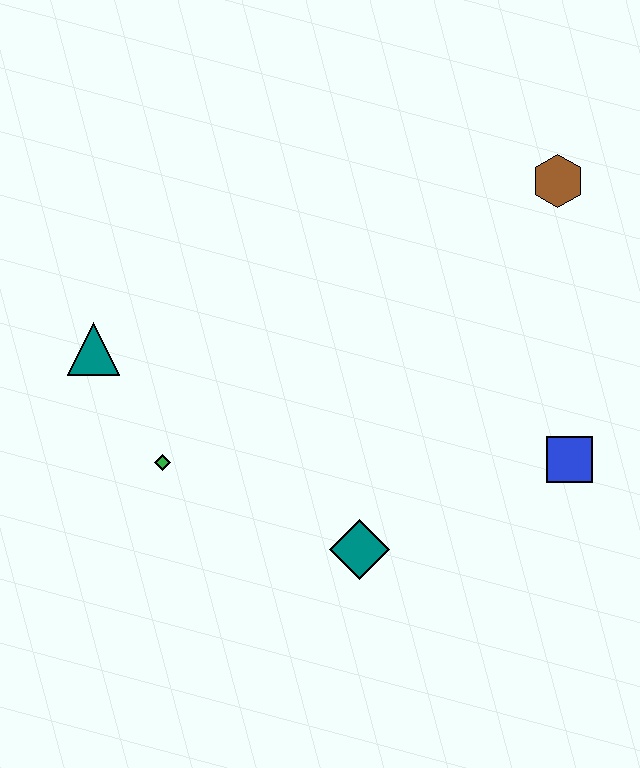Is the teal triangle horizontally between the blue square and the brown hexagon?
No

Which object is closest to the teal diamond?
The green diamond is closest to the teal diamond.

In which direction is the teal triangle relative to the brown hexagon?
The teal triangle is to the left of the brown hexagon.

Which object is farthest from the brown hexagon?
The teal triangle is farthest from the brown hexagon.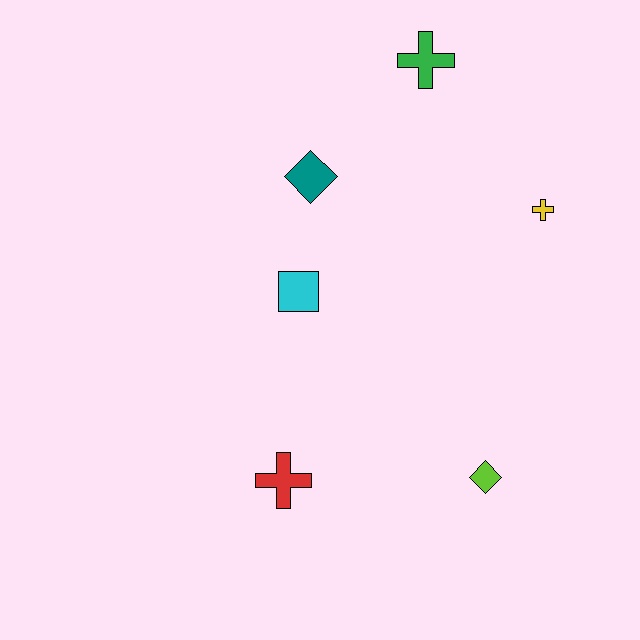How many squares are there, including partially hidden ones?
There is 1 square.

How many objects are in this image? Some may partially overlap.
There are 6 objects.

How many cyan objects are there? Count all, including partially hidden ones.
There is 1 cyan object.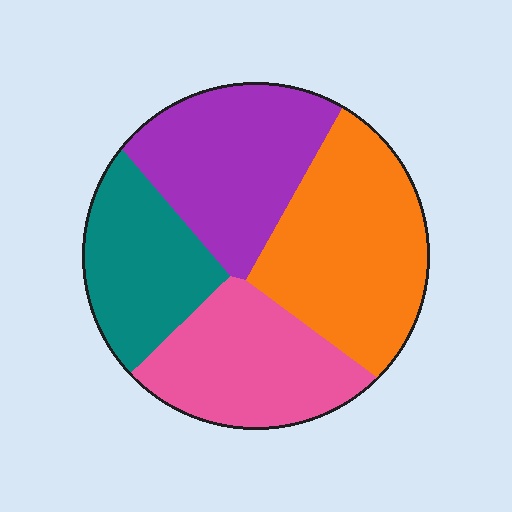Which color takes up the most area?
Orange, at roughly 30%.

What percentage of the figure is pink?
Pink covers roughly 25% of the figure.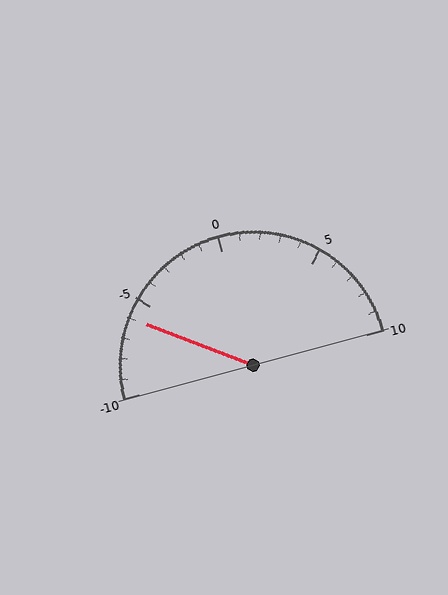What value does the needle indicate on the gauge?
The needle indicates approximately -6.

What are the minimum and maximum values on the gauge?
The gauge ranges from -10 to 10.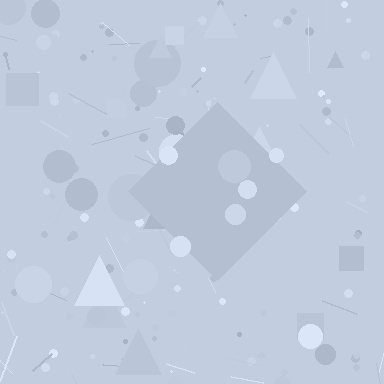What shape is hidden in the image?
A diamond is hidden in the image.